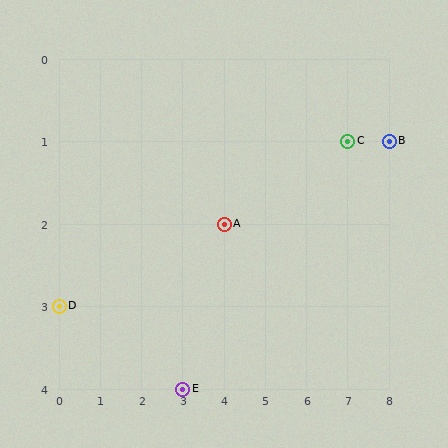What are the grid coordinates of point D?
Point D is at grid coordinates (0, 3).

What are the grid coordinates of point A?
Point A is at grid coordinates (4, 2).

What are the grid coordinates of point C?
Point C is at grid coordinates (7, 1).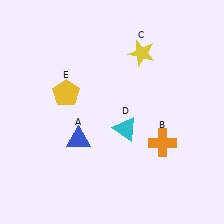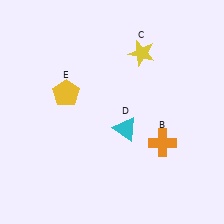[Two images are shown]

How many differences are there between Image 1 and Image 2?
There is 1 difference between the two images.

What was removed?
The blue triangle (A) was removed in Image 2.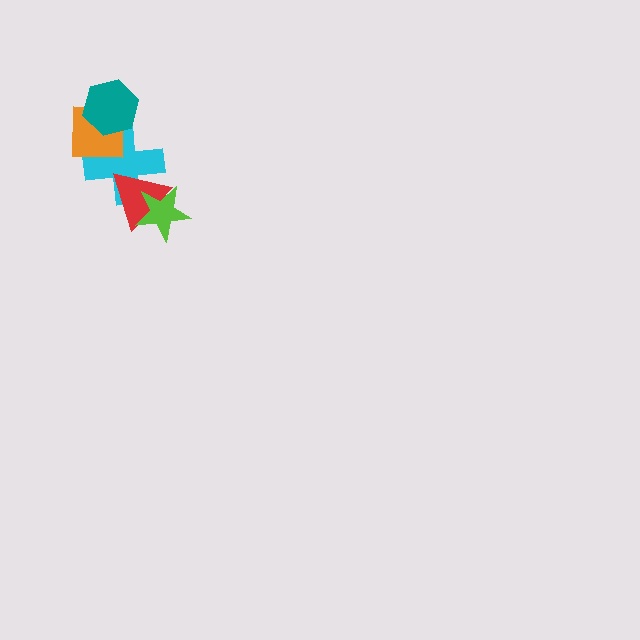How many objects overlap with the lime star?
2 objects overlap with the lime star.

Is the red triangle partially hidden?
Yes, it is partially covered by another shape.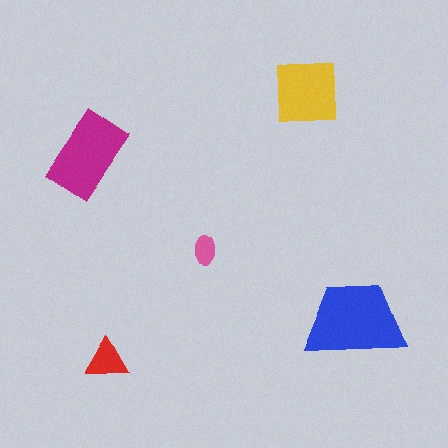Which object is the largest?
The blue trapezoid.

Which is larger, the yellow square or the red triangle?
The yellow square.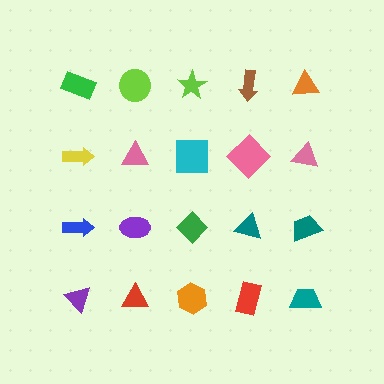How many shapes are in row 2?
5 shapes.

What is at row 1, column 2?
A lime circle.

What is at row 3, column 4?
A teal triangle.